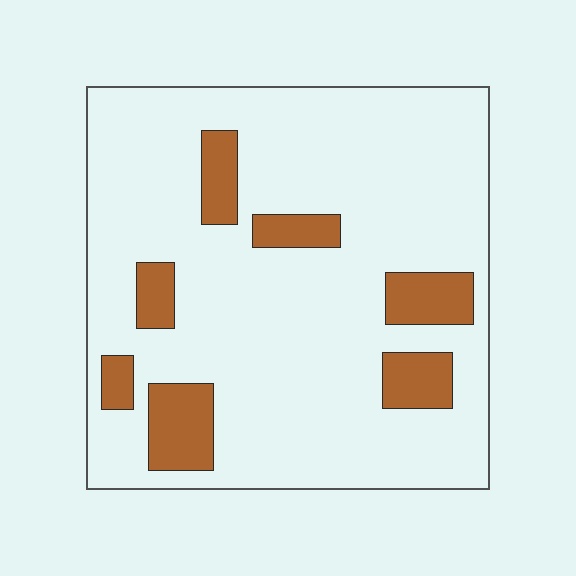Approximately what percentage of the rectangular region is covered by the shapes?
Approximately 15%.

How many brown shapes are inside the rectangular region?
7.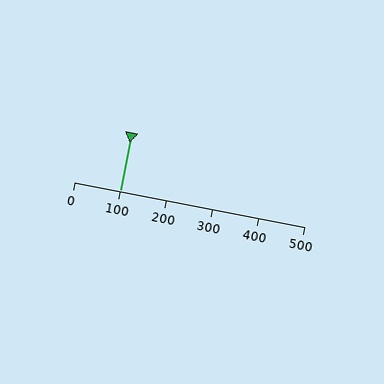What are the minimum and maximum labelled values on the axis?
The axis runs from 0 to 500.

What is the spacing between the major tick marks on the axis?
The major ticks are spaced 100 apart.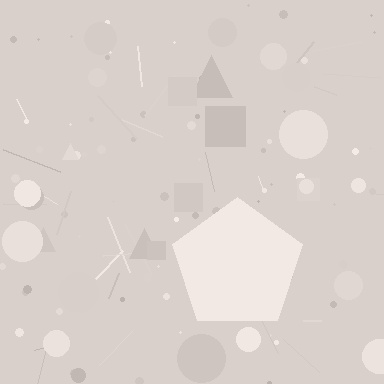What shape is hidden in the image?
A pentagon is hidden in the image.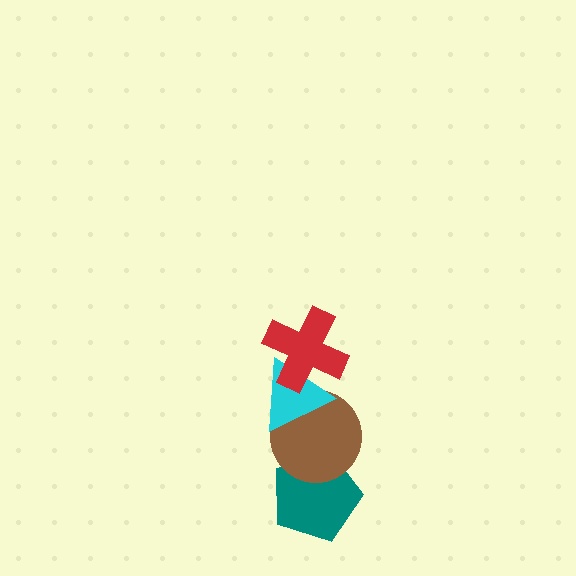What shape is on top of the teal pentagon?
The brown circle is on top of the teal pentagon.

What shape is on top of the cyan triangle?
The red cross is on top of the cyan triangle.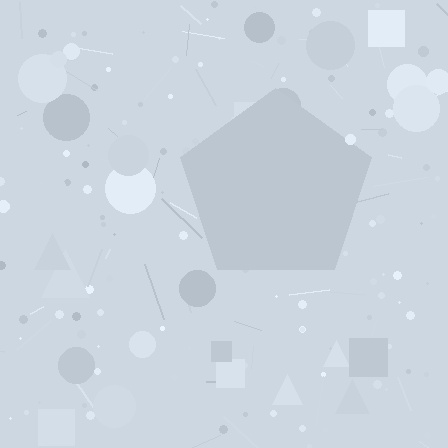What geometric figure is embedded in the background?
A pentagon is embedded in the background.